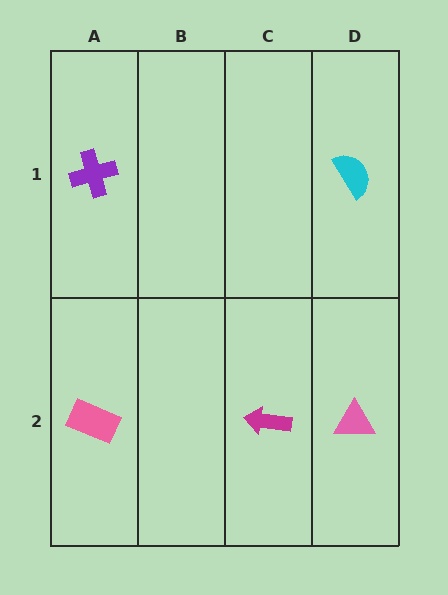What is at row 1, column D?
A cyan semicircle.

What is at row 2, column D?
A pink triangle.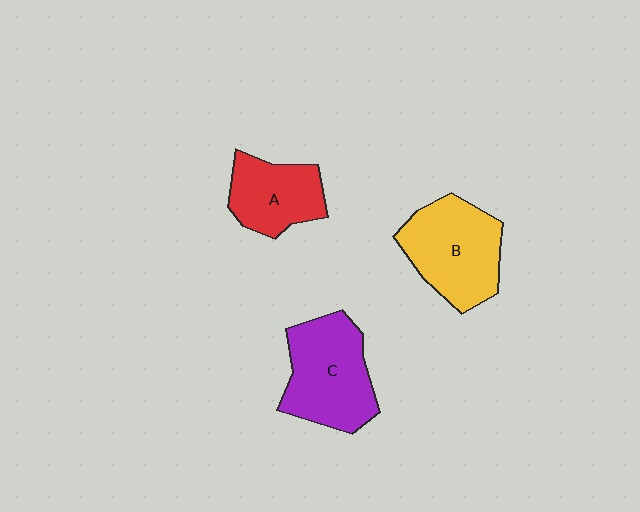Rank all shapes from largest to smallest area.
From largest to smallest: C (purple), B (yellow), A (red).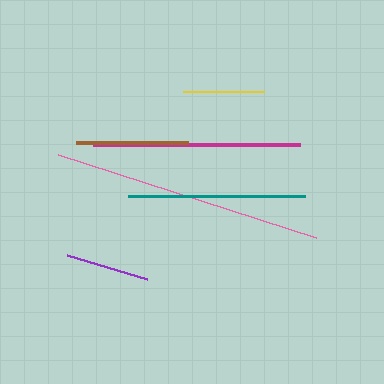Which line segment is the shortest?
The yellow line is the shortest at approximately 81 pixels.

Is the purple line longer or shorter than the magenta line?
The magenta line is longer than the purple line.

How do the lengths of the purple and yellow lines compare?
The purple and yellow lines are approximately the same length.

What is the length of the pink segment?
The pink segment is approximately 271 pixels long.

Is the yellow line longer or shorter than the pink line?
The pink line is longer than the yellow line.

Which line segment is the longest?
The pink line is the longest at approximately 271 pixels.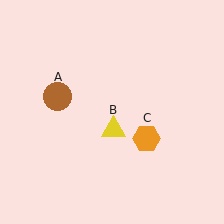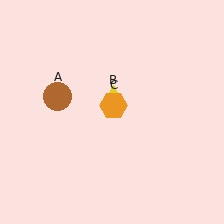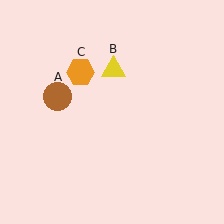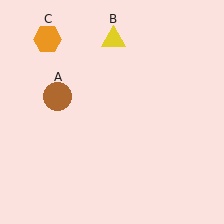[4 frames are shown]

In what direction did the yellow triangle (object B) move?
The yellow triangle (object B) moved up.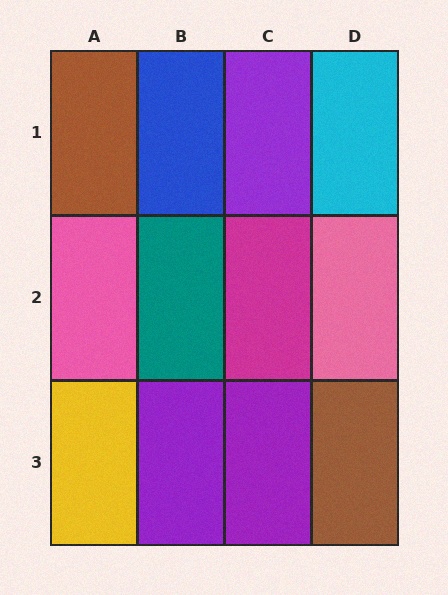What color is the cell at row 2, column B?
Teal.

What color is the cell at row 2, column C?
Magenta.